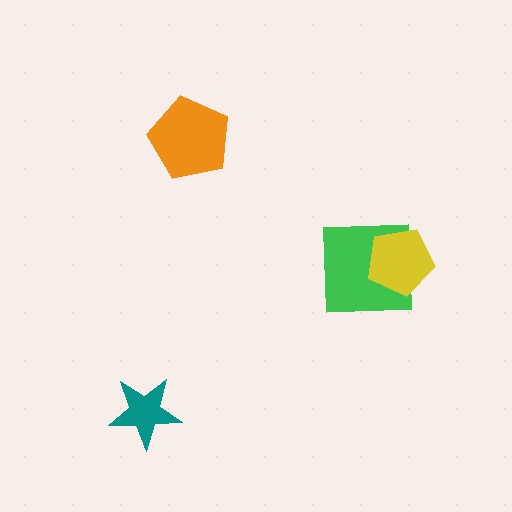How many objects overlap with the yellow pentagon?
1 object overlaps with the yellow pentagon.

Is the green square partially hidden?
Yes, it is partially covered by another shape.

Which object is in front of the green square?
The yellow pentagon is in front of the green square.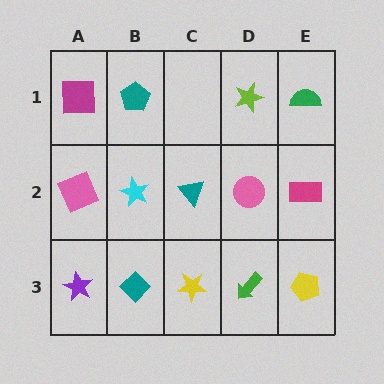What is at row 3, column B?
A teal diamond.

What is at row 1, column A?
A magenta square.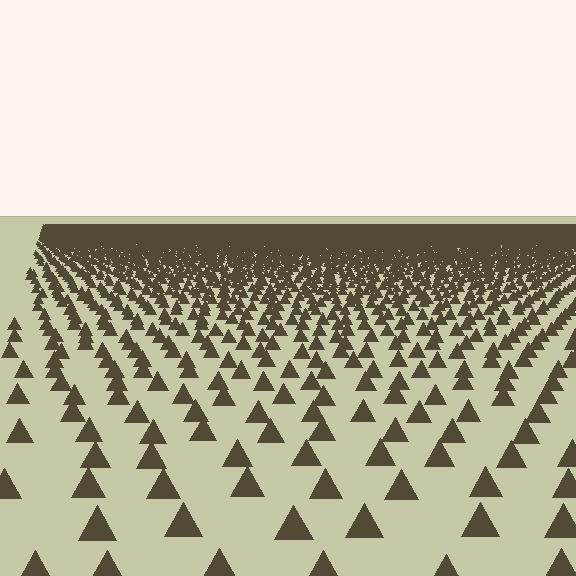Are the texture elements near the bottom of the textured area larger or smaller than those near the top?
Larger. Near the bottom, elements are closer to the viewer and appear at a bigger on-screen size.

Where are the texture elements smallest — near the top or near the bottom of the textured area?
Near the top.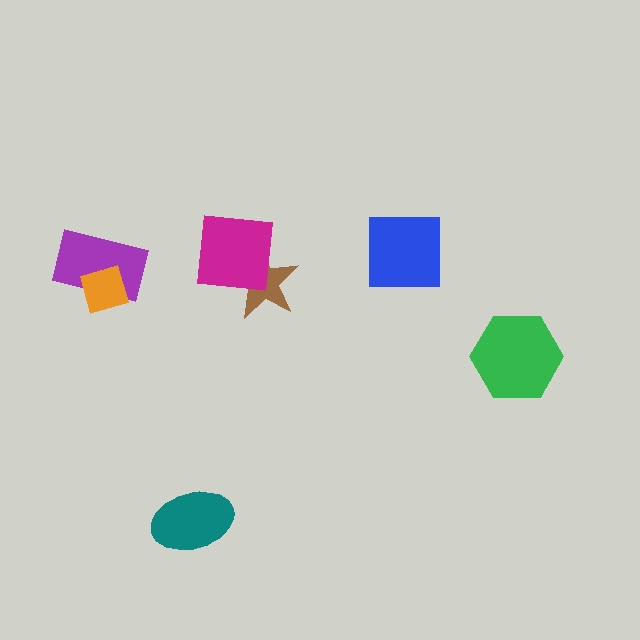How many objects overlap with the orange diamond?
1 object overlaps with the orange diamond.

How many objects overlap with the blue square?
0 objects overlap with the blue square.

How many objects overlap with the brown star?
1 object overlaps with the brown star.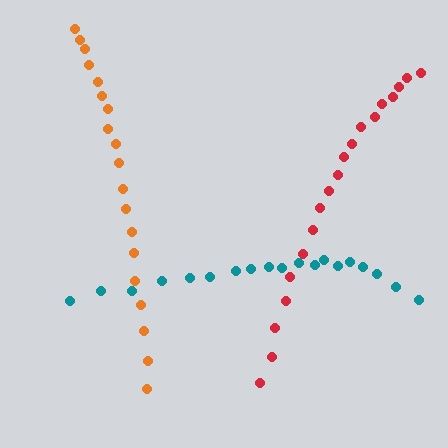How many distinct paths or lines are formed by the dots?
There are 3 distinct paths.